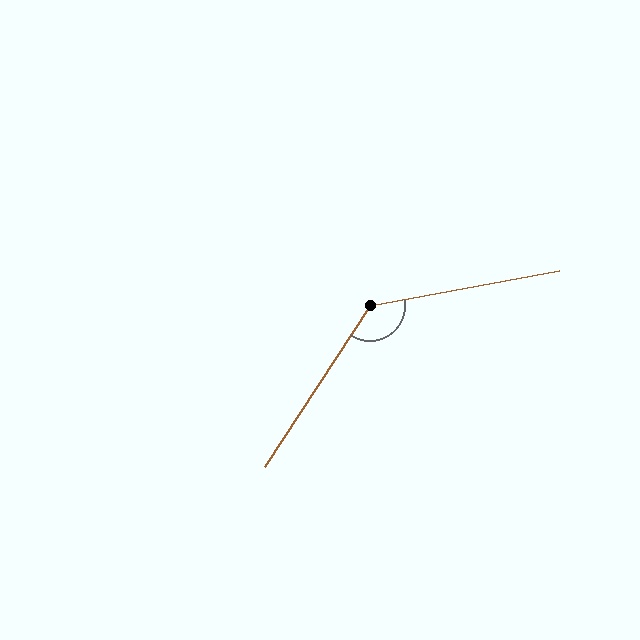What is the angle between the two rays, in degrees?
Approximately 134 degrees.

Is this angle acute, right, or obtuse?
It is obtuse.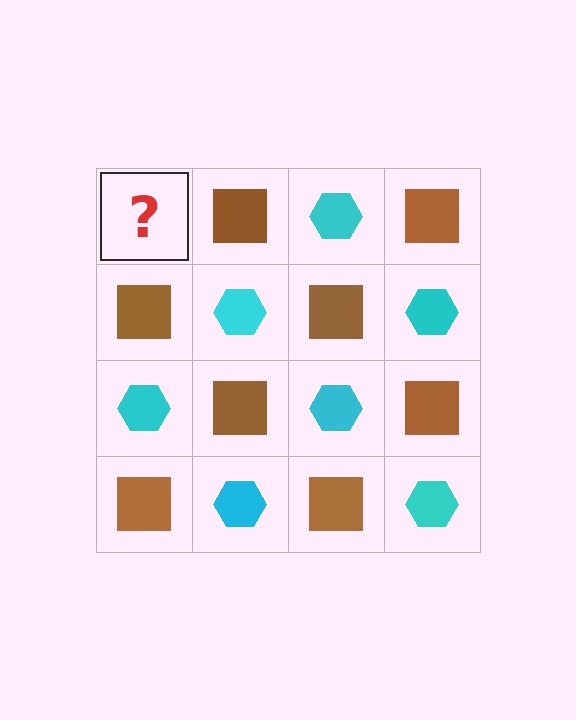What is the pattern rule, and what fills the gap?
The rule is that it alternates cyan hexagon and brown square in a checkerboard pattern. The gap should be filled with a cyan hexagon.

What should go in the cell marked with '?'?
The missing cell should contain a cyan hexagon.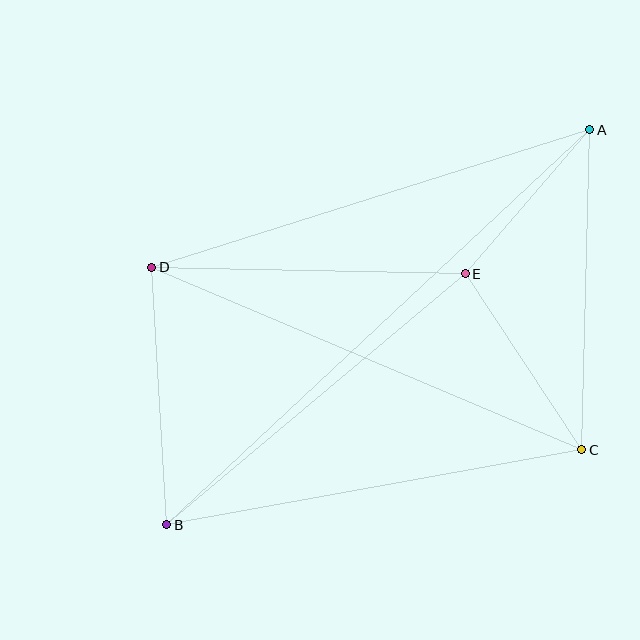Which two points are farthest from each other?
Points A and B are farthest from each other.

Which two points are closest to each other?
Points A and E are closest to each other.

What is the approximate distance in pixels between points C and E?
The distance between C and E is approximately 211 pixels.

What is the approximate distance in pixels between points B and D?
The distance between B and D is approximately 258 pixels.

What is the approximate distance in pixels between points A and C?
The distance between A and C is approximately 320 pixels.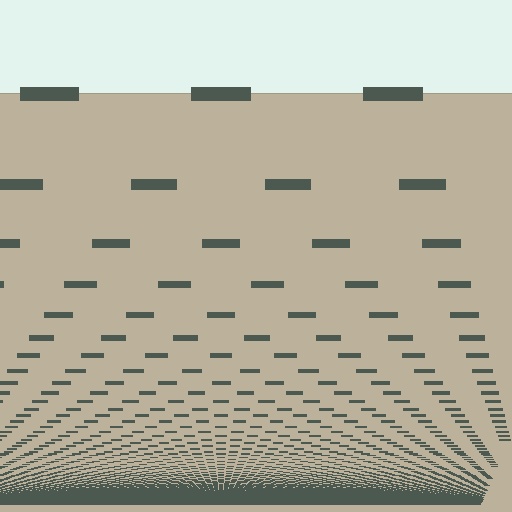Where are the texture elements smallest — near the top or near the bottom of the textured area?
Near the bottom.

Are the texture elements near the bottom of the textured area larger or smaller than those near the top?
Smaller. The gradient is inverted — elements near the bottom are smaller and denser.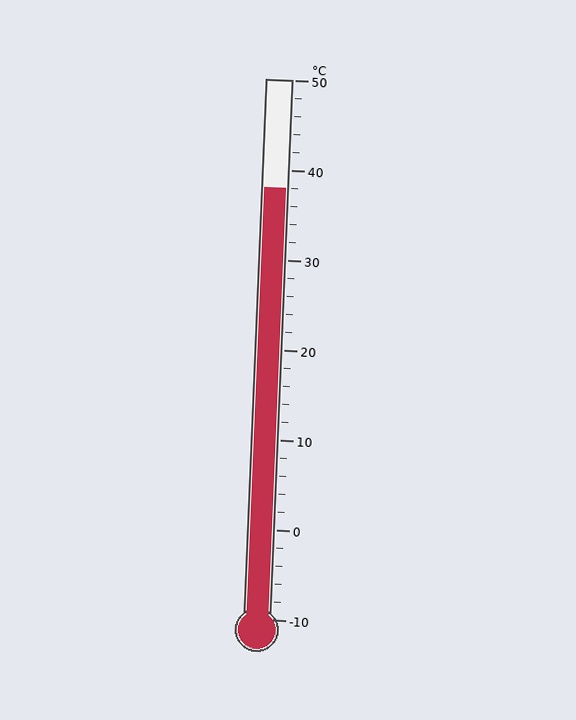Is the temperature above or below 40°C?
The temperature is below 40°C.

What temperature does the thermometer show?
The thermometer shows approximately 38°C.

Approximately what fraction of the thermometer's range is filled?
The thermometer is filled to approximately 80% of its range.